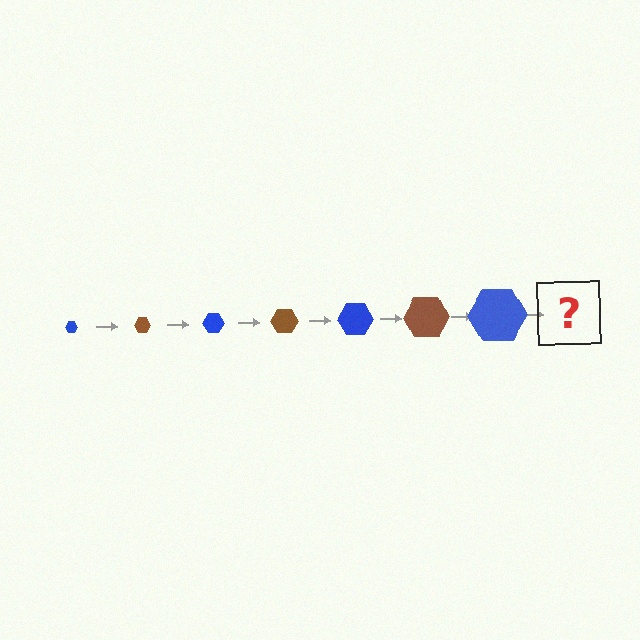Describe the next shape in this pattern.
It should be a brown hexagon, larger than the previous one.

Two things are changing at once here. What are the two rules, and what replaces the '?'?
The two rules are that the hexagon grows larger each step and the color cycles through blue and brown. The '?' should be a brown hexagon, larger than the previous one.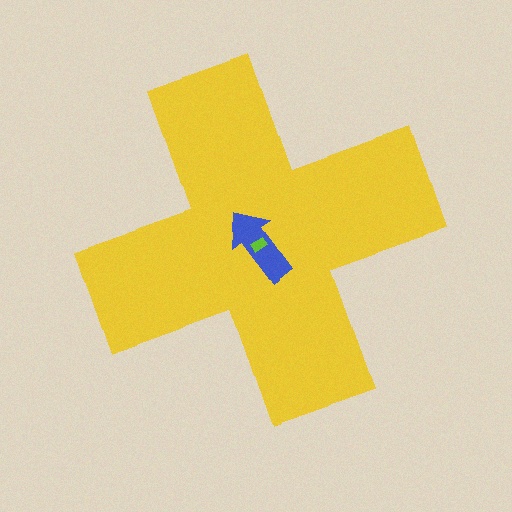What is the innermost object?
The lime rectangle.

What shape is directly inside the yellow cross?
The blue arrow.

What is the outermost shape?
The yellow cross.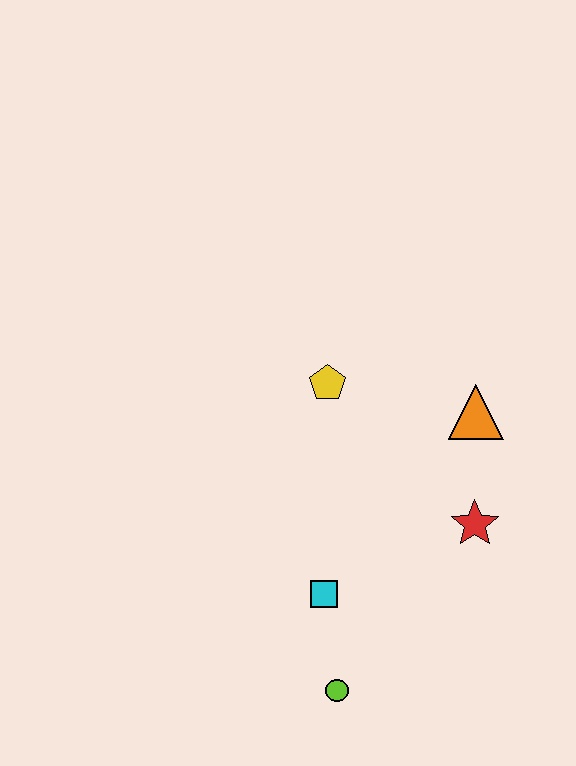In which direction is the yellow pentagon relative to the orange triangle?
The yellow pentagon is to the left of the orange triangle.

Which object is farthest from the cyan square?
The orange triangle is farthest from the cyan square.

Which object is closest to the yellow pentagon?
The orange triangle is closest to the yellow pentagon.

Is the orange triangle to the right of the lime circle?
Yes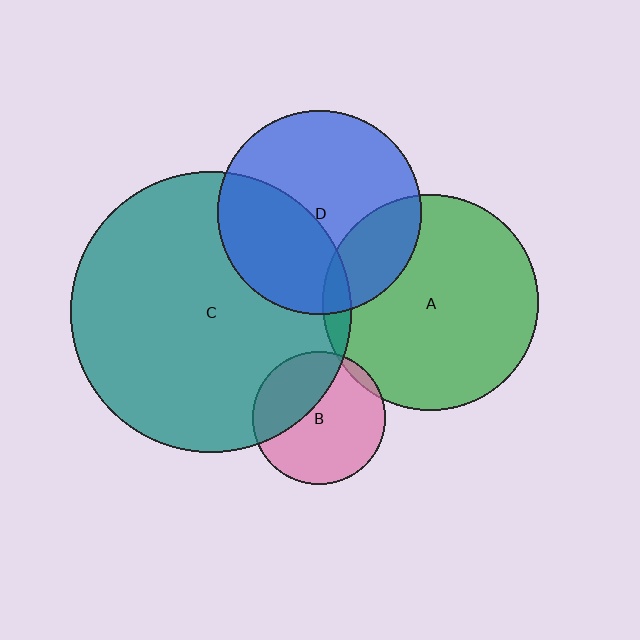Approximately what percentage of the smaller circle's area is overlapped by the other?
Approximately 35%.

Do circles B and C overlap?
Yes.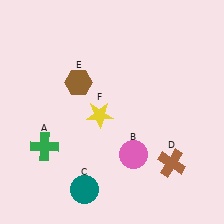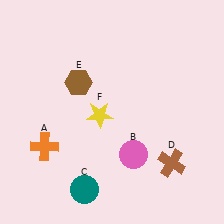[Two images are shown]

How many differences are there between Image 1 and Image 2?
There is 1 difference between the two images.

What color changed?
The cross (A) changed from green in Image 1 to orange in Image 2.